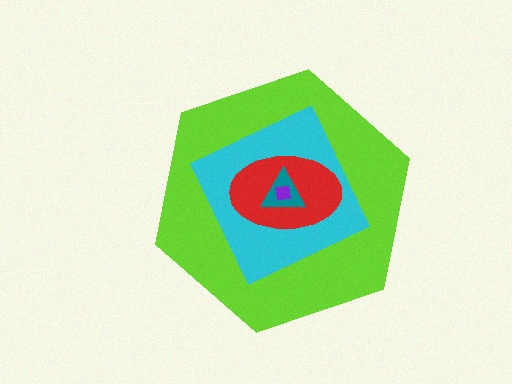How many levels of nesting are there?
5.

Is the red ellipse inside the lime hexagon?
Yes.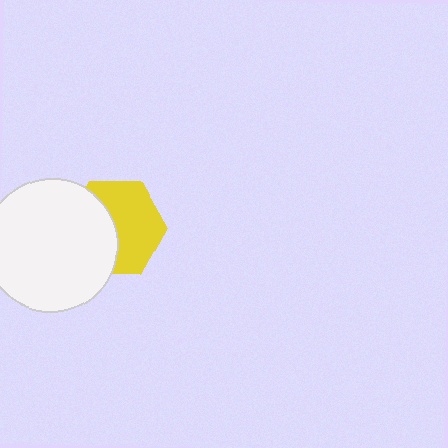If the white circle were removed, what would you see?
You would see the complete yellow hexagon.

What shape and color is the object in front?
The object in front is a white circle.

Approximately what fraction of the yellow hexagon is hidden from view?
Roughly 44% of the yellow hexagon is hidden behind the white circle.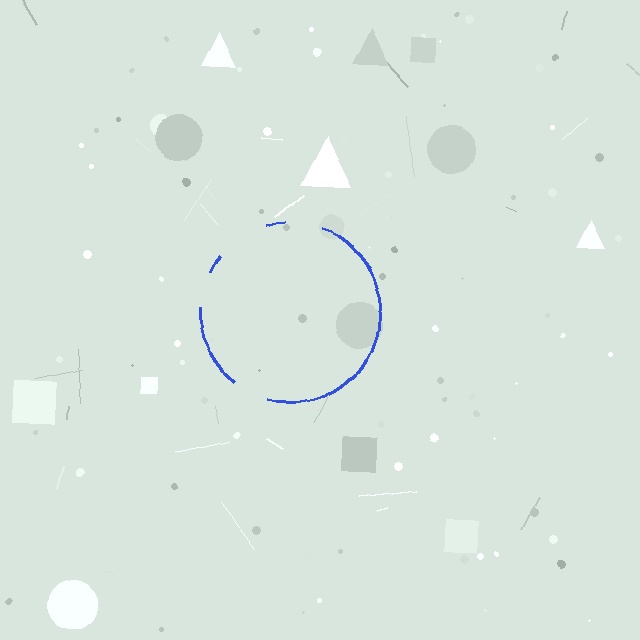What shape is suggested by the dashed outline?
The dashed outline suggests a circle.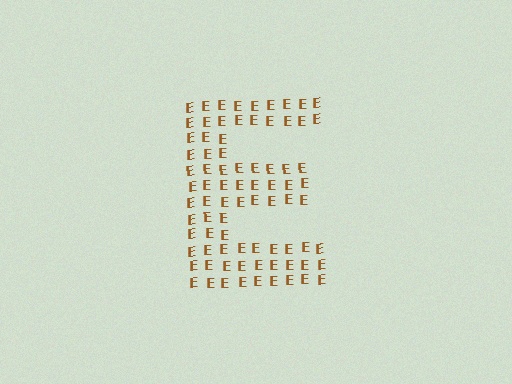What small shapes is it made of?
It is made of small letter E's.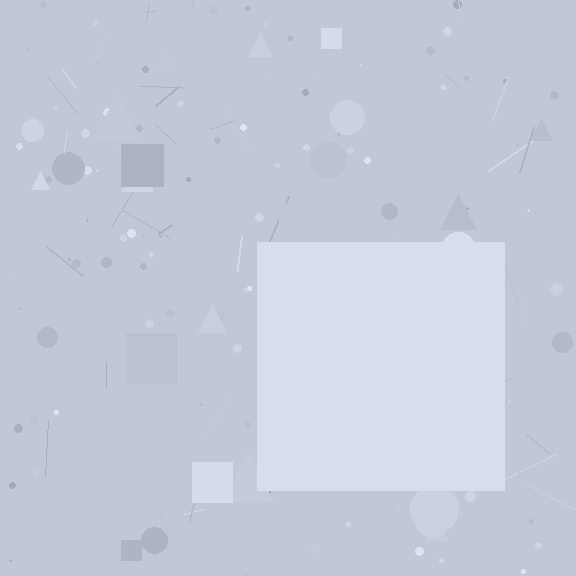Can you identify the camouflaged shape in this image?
The camouflaged shape is a square.